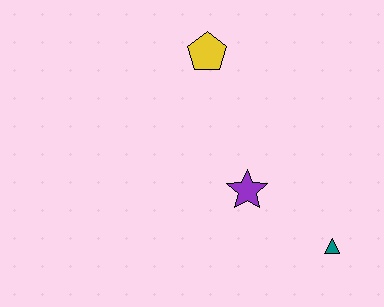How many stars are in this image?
There is 1 star.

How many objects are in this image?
There are 3 objects.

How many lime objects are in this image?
There are no lime objects.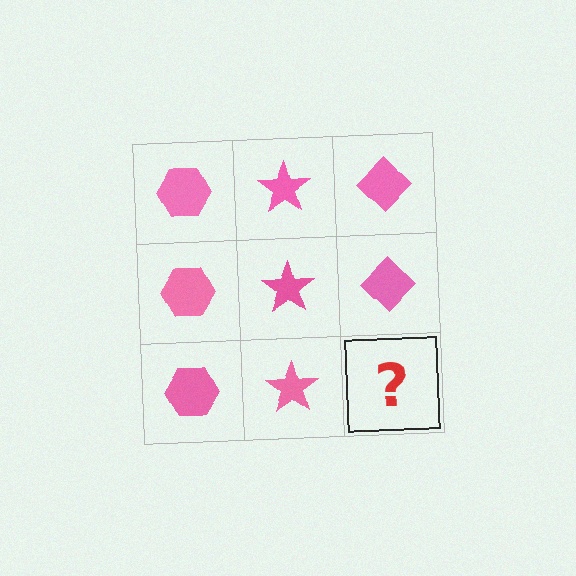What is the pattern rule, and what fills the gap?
The rule is that each column has a consistent shape. The gap should be filled with a pink diamond.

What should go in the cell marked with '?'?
The missing cell should contain a pink diamond.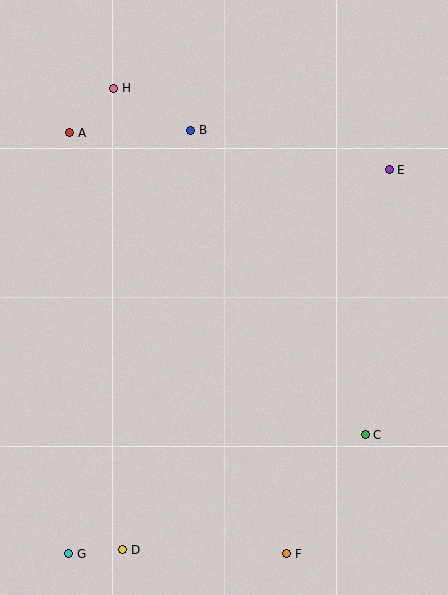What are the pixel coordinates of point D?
Point D is at (123, 550).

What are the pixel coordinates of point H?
Point H is at (114, 88).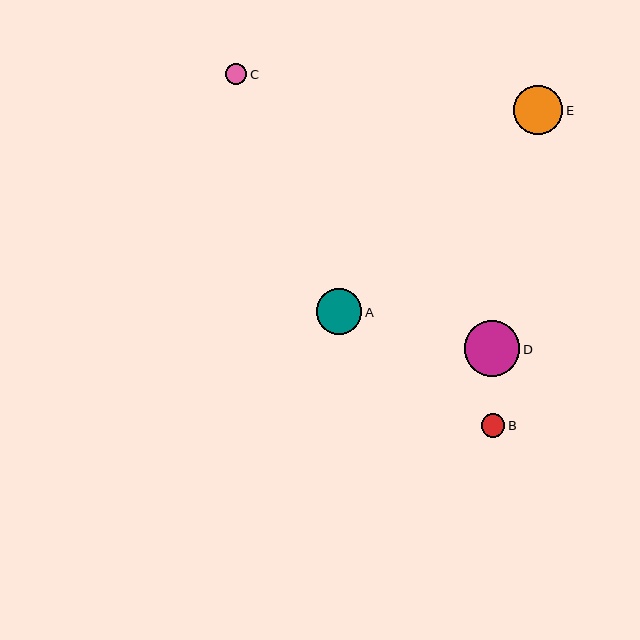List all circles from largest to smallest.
From largest to smallest: D, E, A, B, C.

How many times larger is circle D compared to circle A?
Circle D is approximately 1.2 times the size of circle A.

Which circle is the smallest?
Circle C is the smallest with a size of approximately 21 pixels.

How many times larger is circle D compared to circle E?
Circle D is approximately 1.1 times the size of circle E.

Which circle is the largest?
Circle D is the largest with a size of approximately 55 pixels.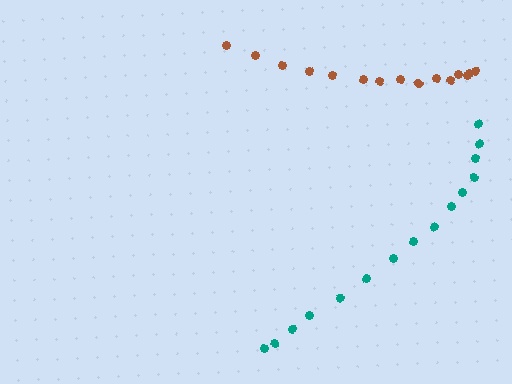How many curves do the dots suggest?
There are 2 distinct paths.